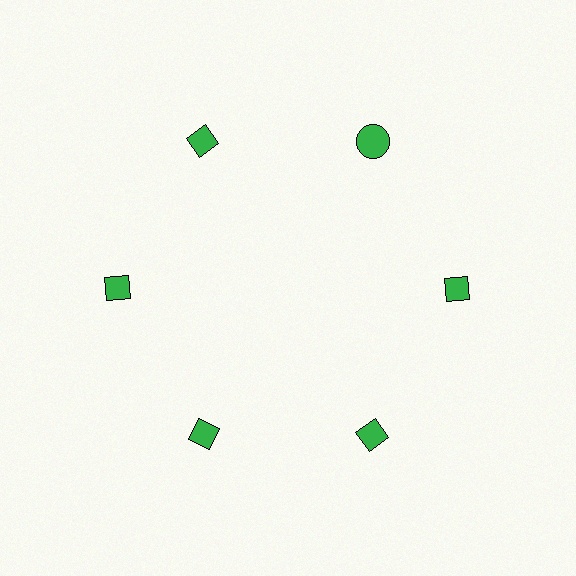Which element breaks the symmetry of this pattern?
The green circle at roughly the 1 o'clock position breaks the symmetry. All other shapes are green diamonds.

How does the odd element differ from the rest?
It has a different shape: circle instead of diamond.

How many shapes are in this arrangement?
There are 6 shapes arranged in a ring pattern.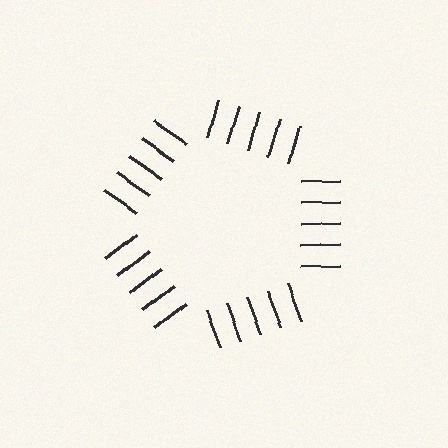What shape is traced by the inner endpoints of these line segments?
An illusory pentagon — the line segments terminate on its edges but no continuous stroke is drawn.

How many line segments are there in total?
25 — 5 along each of the 5 edges.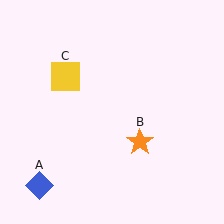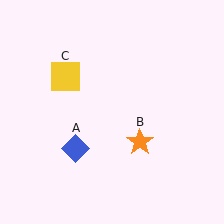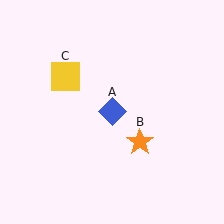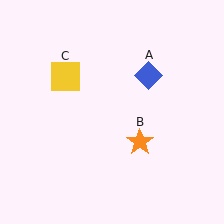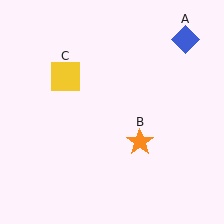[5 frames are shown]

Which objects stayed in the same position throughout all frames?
Orange star (object B) and yellow square (object C) remained stationary.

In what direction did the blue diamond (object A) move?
The blue diamond (object A) moved up and to the right.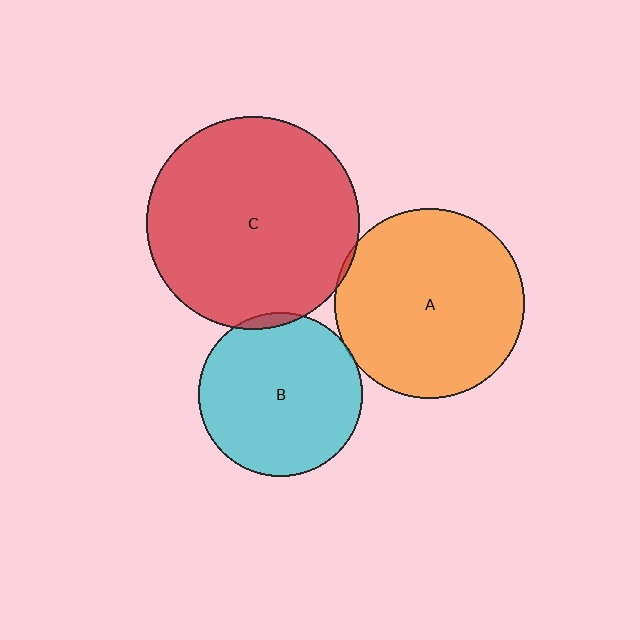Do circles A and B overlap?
Yes.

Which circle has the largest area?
Circle C (red).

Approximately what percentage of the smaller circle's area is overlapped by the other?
Approximately 5%.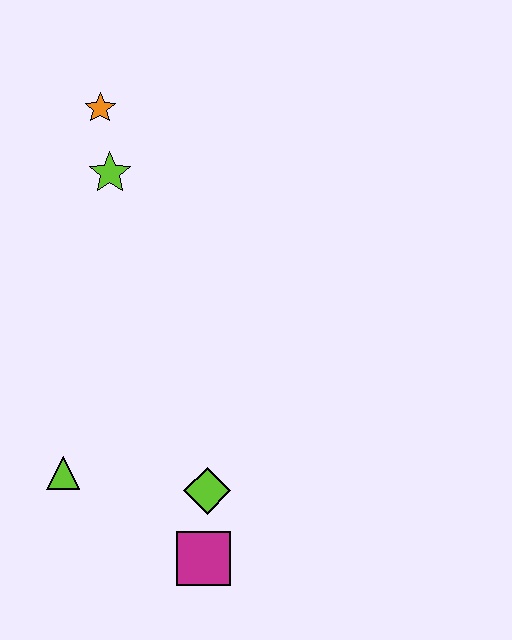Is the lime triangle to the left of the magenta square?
Yes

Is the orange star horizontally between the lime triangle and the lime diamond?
Yes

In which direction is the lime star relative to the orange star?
The lime star is below the orange star.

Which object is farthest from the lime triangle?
The orange star is farthest from the lime triangle.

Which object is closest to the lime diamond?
The magenta square is closest to the lime diamond.